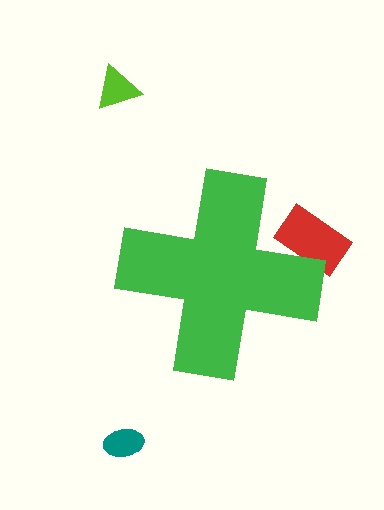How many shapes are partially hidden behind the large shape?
1 shape is partially hidden.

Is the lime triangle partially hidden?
No, the lime triangle is fully visible.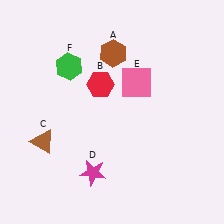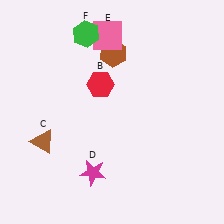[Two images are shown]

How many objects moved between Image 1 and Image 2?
2 objects moved between the two images.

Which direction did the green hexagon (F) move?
The green hexagon (F) moved up.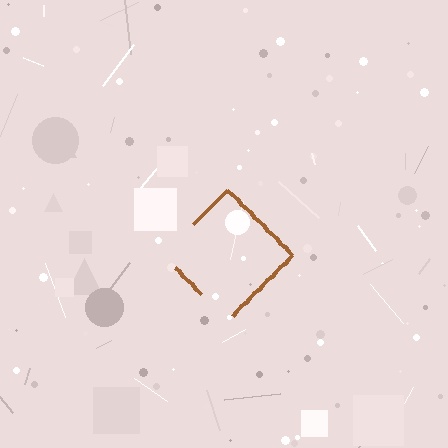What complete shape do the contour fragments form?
The contour fragments form a diamond.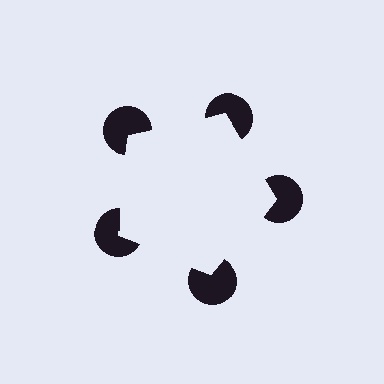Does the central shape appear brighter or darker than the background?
It typically appears slightly brighter than the background, even though no actual brightness change is drawn.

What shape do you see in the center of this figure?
An illusory pentagon — its edges are inferred from the aligned wedge cuts in the pac-man discs, not physically drawn.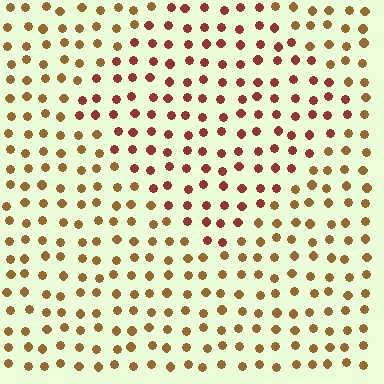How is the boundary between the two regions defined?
The boundary is defined purely by a slight shift in hue (about 33 degrees). Spacing, size, and orientation are identical on both sides.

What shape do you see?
I see a diamond.